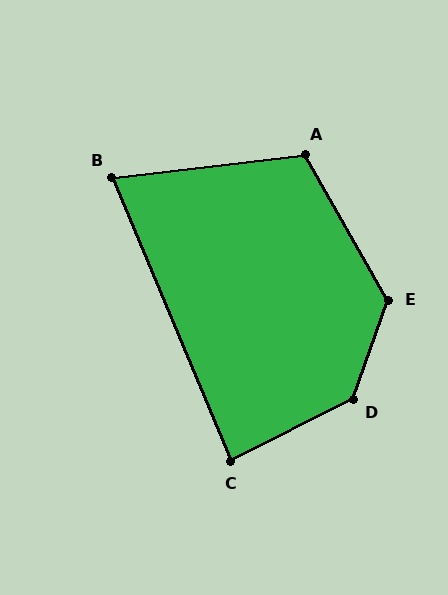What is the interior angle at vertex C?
Approximately 86 degrees (approximately right).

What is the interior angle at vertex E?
Approximately 131 degrees (obtuse).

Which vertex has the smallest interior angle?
B, at approximately 74 degrees.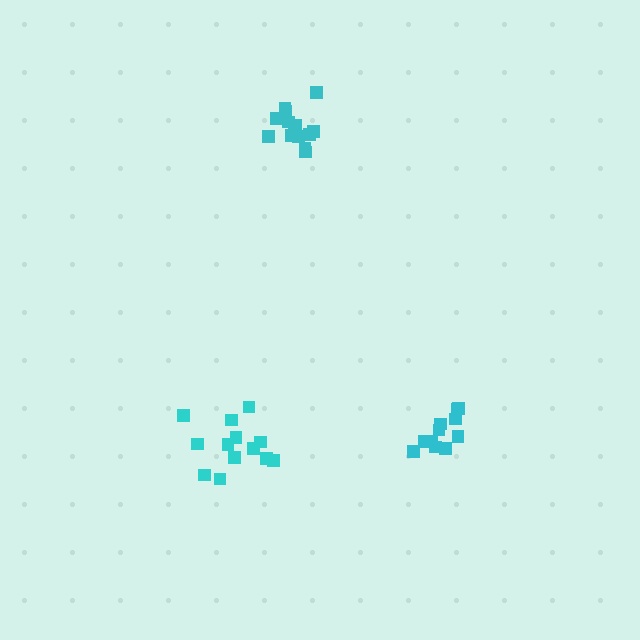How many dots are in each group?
Group 1: 11 dots, Group 2: 14 dots, Group 3: 13 dots (38 total).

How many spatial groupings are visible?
There are 3 spatial groupings.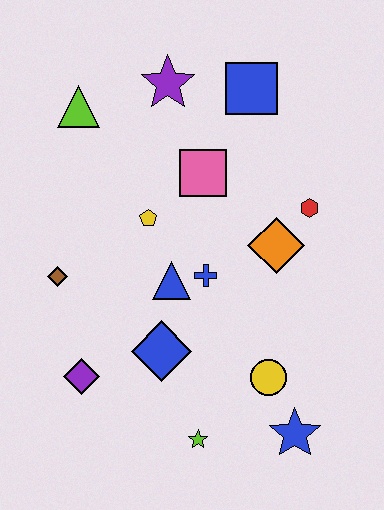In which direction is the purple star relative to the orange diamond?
The purple star is above the orange diamond.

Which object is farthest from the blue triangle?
The blue square is farthest from the blue triangle.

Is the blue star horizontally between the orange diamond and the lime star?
No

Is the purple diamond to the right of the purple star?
No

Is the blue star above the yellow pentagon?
No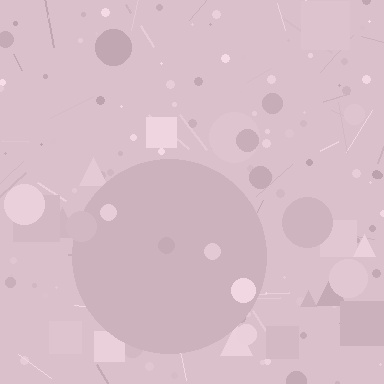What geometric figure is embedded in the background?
A circle is embedded in the background.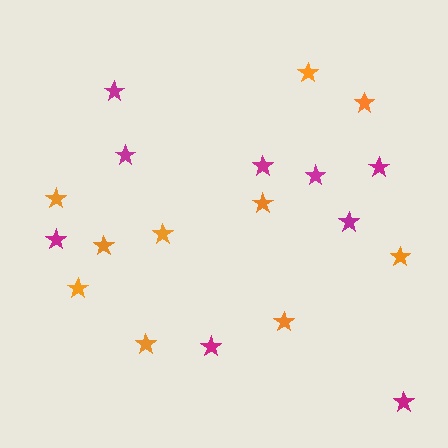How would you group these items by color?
There are 2 groups: one group of magenta stars (9) and one group of orange stars (10).